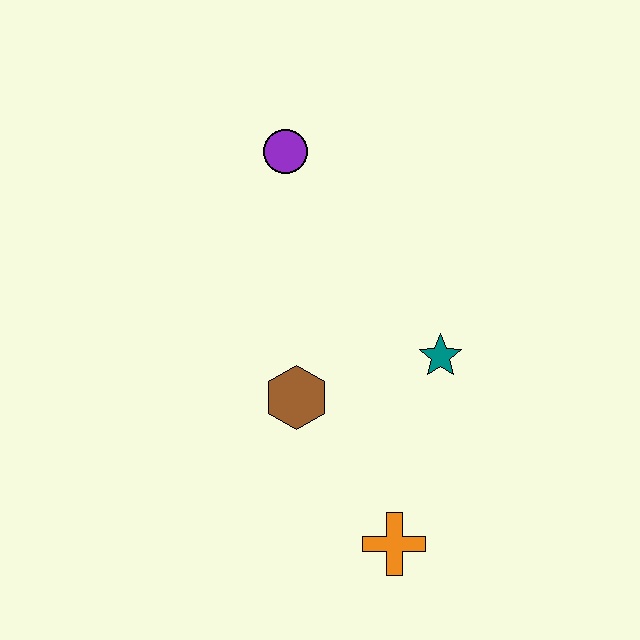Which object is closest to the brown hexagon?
The teal star is closest to the brown hexagon.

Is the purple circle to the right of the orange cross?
No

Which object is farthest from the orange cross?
The purple circle is farthest from the orange cross.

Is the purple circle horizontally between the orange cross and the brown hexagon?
No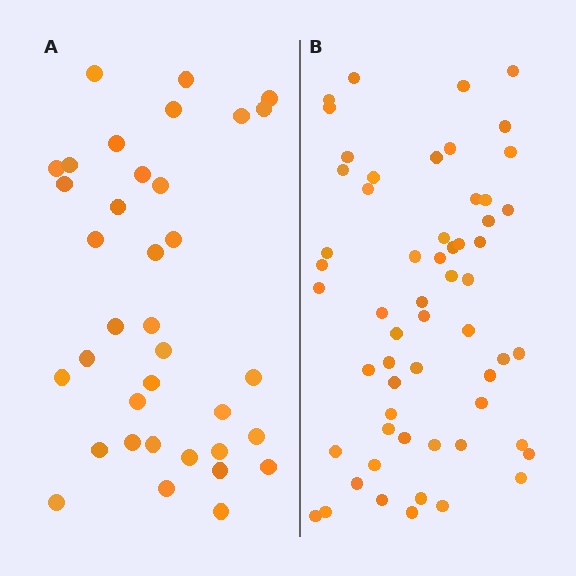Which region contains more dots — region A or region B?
Region B (the right region) has more dots.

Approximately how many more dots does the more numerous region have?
Region B has approximately 20 more dots than region A.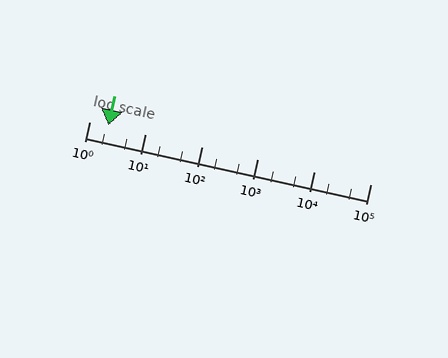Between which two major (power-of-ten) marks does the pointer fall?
The pointer is between 1 and 10.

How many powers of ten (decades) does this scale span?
The scale spans 5 decades, from 1 to 100000.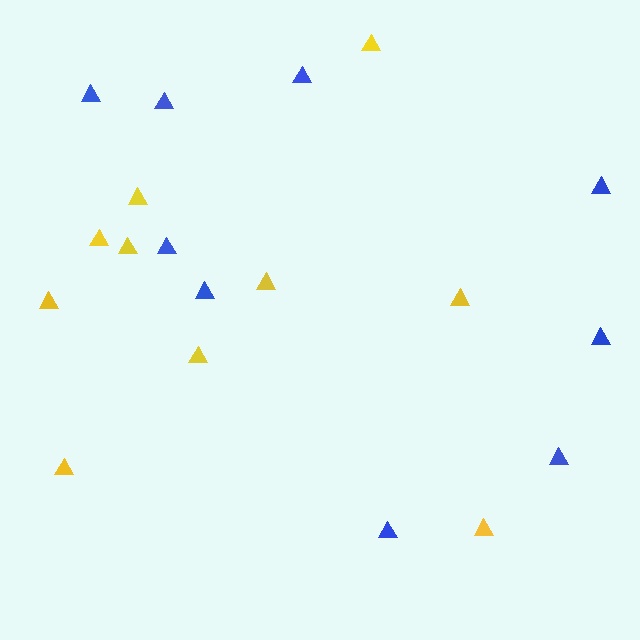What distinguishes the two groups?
There are 2 groups: one group of blue triangles (9) and one group of yellow triangles (10).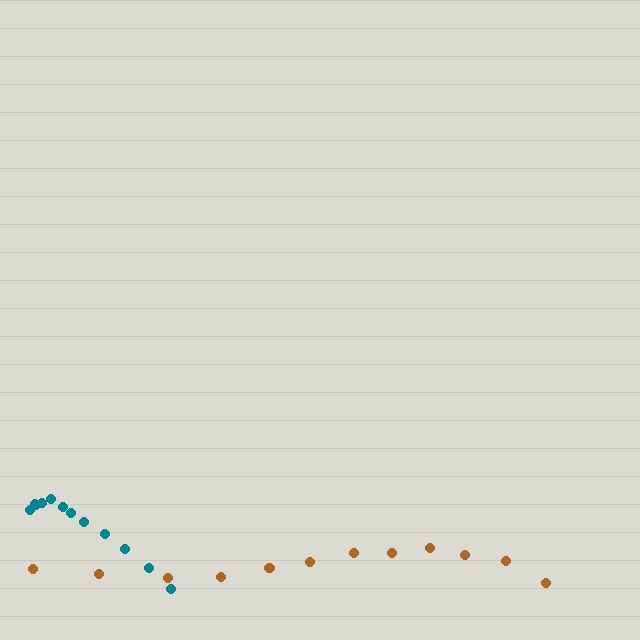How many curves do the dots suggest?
There are 2 distinct paths.